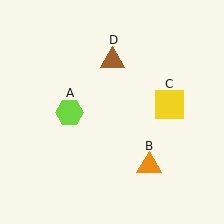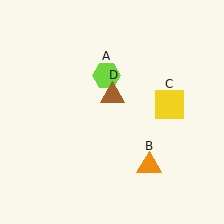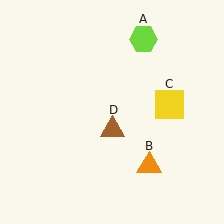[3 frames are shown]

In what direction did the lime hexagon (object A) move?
The lime hexagon (object A) moved up and to the right.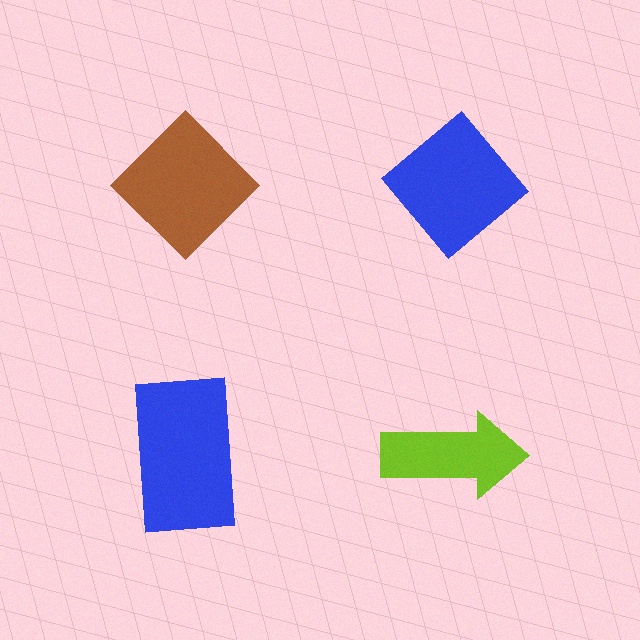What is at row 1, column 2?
A blue diamond.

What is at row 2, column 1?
A blue rectangle.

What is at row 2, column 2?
A lime arrow.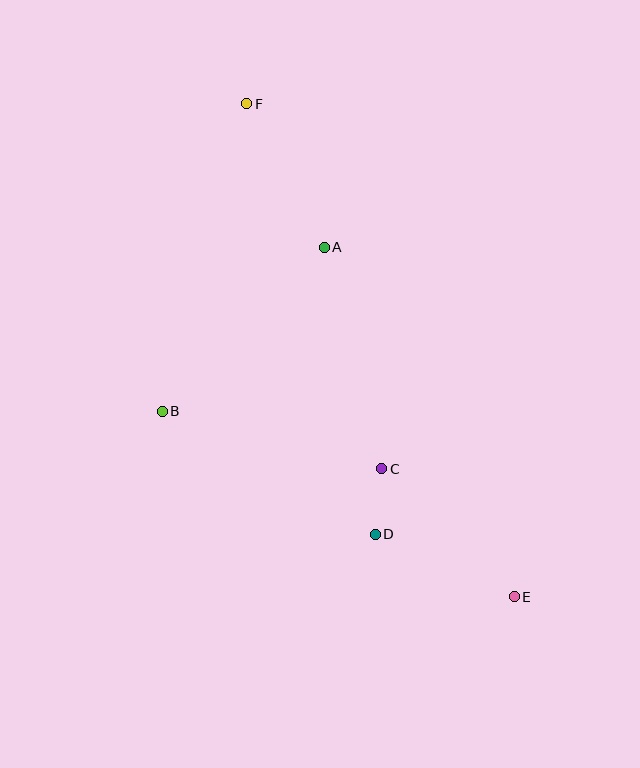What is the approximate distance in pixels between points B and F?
The distance between B and F is approximately 319 pixels.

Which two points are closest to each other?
Points C and D are closest to each other.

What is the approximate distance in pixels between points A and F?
The distance between A and F is approximately 163 pixels.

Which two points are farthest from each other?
Points E and F are farthest from each other.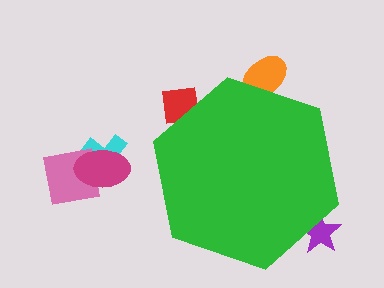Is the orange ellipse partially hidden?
Yes, the orange ellipse is partially hidden behind the green hexagon.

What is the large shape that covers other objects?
A green hexagon.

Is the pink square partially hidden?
No, the pink square is fully visible.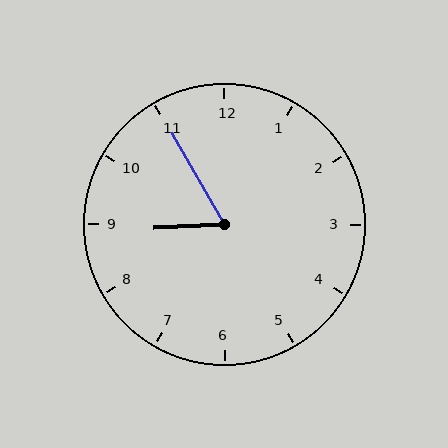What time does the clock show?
8:55.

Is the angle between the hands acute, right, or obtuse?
It is acute.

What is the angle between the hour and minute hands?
Approximately 62 degrees.